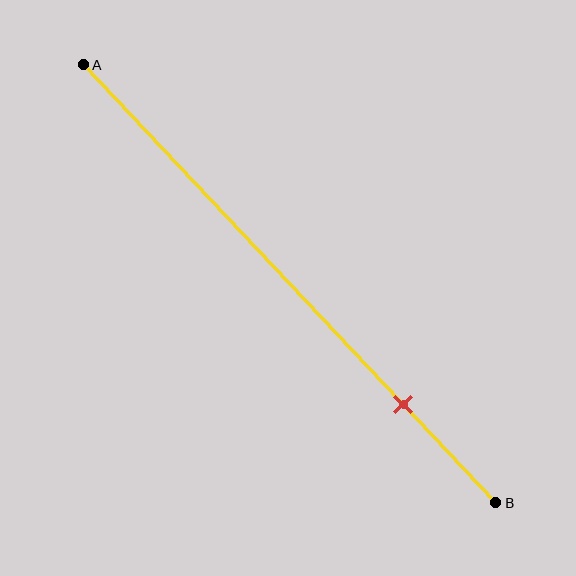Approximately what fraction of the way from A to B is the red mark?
The red mark is approximately 80% of the way from A to B.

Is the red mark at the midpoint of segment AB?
No, the mark is at about 80% from A, not at the 50% midpoint.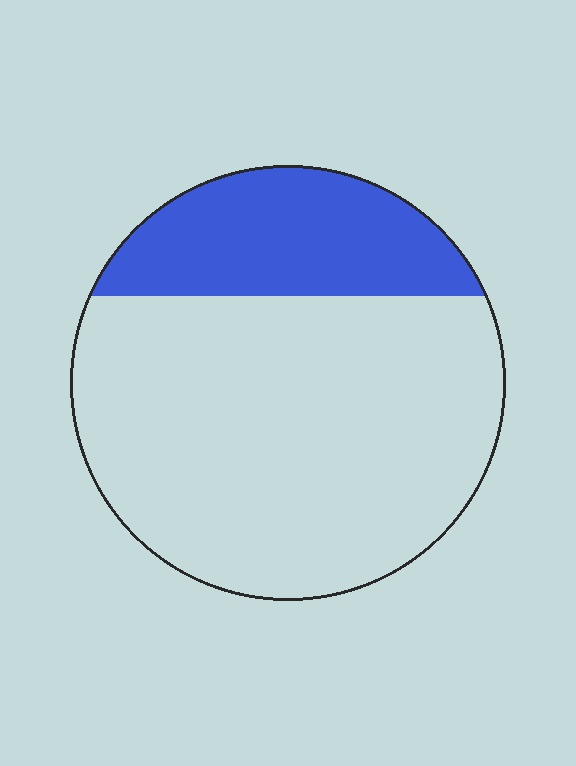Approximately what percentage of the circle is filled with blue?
Approximately 25%.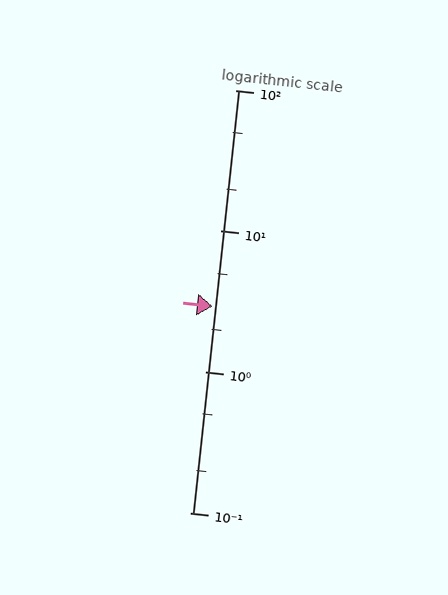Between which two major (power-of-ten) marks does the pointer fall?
The pointer is between 1 and 10.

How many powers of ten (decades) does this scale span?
The scale spans 3 decades, from 0.1 to 100.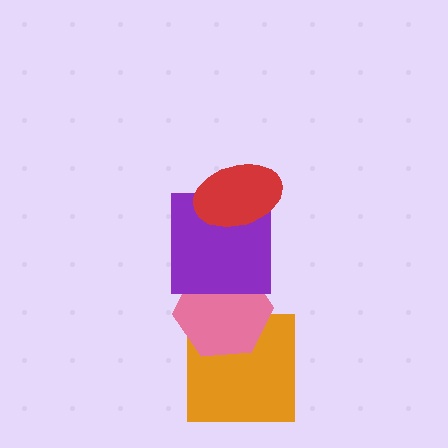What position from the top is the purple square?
The purple square is 2nd from the top.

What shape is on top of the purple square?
The red ellipse is on top of the purple square.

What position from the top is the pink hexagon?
The pink hexagon is 3rd from the top.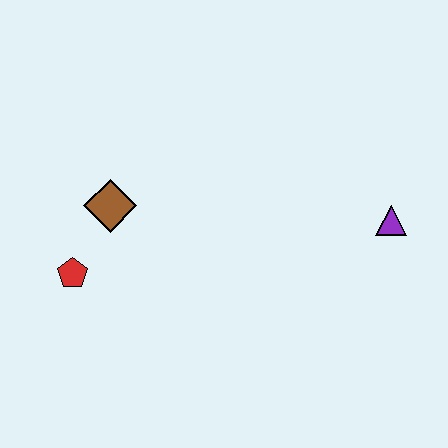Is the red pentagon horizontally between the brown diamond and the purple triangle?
No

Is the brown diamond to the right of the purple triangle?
No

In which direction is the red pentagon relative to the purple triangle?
The red pentagon is to the left of the purple triangle.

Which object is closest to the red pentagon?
The brown diamond is closest to the red pentagon.